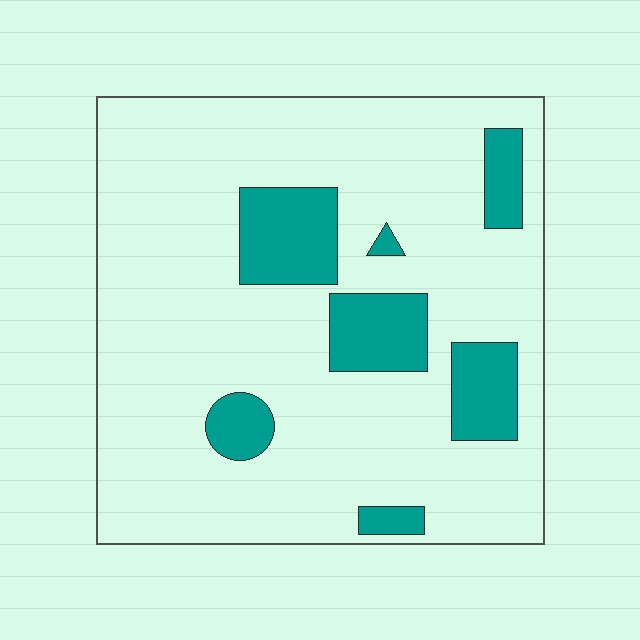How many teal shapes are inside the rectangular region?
7.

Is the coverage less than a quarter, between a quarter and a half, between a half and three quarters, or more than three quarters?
Less than a quarter.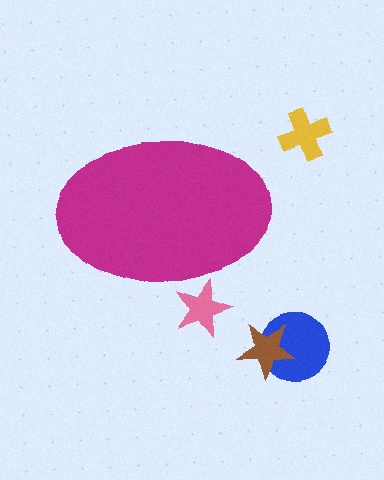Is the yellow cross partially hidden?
No, the yellow cross is fully visible.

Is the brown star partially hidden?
No, the brown star is fully visible.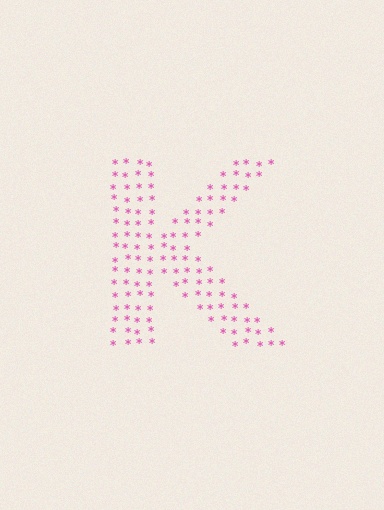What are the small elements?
The small elements are asterisks.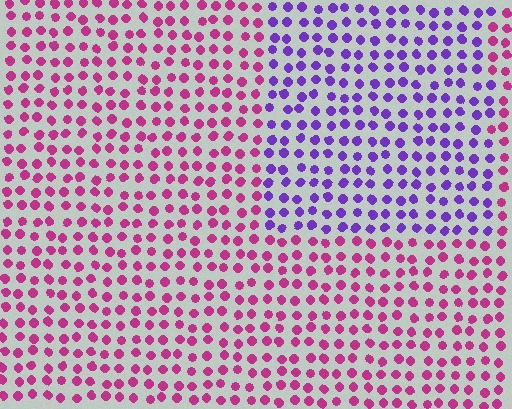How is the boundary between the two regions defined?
The boundary is defined purely by a slight shift in hue (about 55 degrees). Spacing, size, and orientation are identical on both sides.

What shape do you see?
I see a rectangle.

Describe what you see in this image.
The image is filled with small magenta elements in a uniform arrangement. A rectangle-shaped region is visible where the elements are tinted to a slightly different hue, forming a subtle color boundary.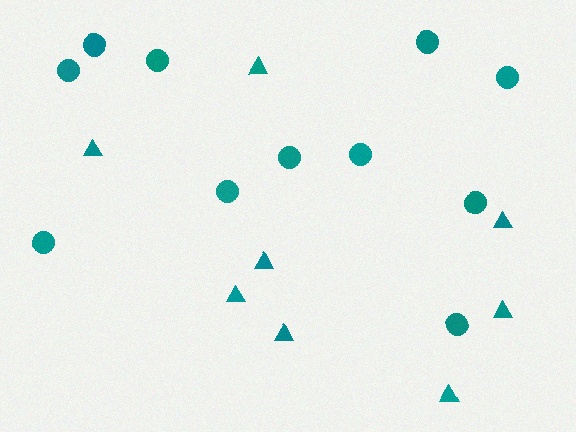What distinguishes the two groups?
There are 2 groups: one group of triangles (8) and one group of circles (11).